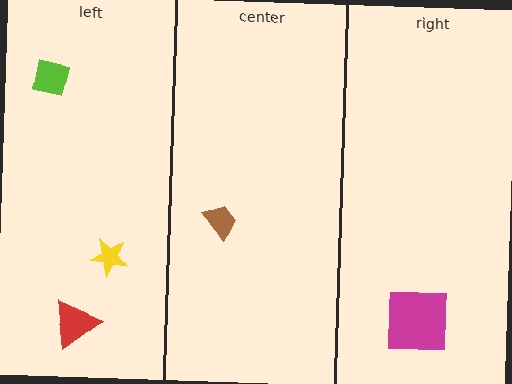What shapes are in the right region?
The magenta square.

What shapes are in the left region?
The yellow star, the lime square, the red triangle.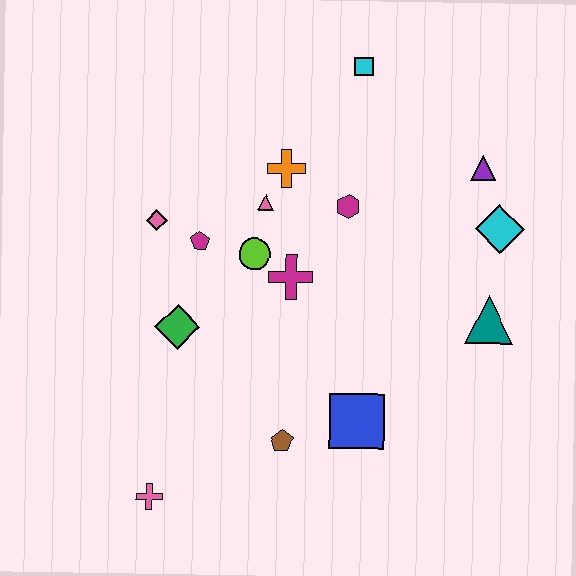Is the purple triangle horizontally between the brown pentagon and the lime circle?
No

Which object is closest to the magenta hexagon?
The orange cross is closest to the magenta hexagon.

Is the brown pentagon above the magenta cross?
No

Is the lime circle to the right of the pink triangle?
No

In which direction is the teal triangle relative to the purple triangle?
The teal triangle is below the purple triangle.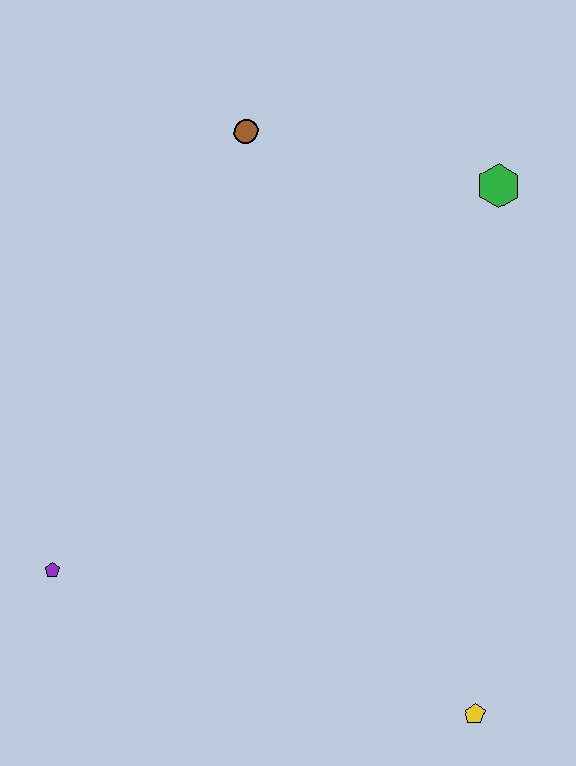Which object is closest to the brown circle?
The green hexagon is closest to the brown circle.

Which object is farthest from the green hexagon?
The purple pentagon is farthest from the green hexagon.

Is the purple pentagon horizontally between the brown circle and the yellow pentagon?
No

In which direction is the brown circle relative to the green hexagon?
The brown circle is to the left of the green hexagon.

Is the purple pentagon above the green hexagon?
No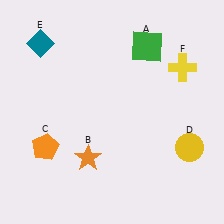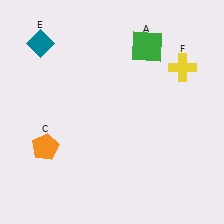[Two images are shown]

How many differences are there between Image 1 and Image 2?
There are 2 differences between the two images.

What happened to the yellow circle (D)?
The yellow circle (D) was removed in Image 2. It was in the bottom-right area of Image 1.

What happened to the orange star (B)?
The orange star (B) was removed in Image 2. It was in the bottom-left area of Image 1.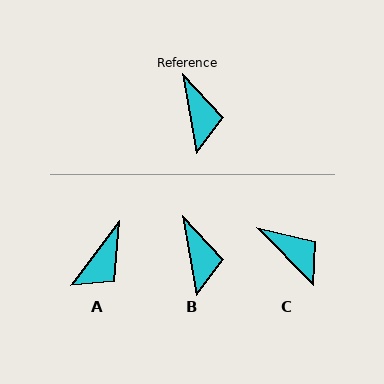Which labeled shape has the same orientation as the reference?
B.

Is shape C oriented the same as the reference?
No, it is off by about 35 degrees.